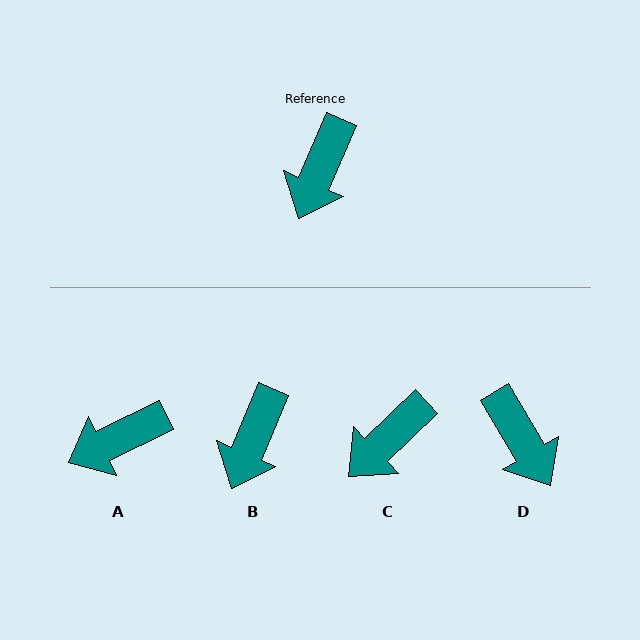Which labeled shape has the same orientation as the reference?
B.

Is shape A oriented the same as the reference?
No, it is off by about 41 degrees.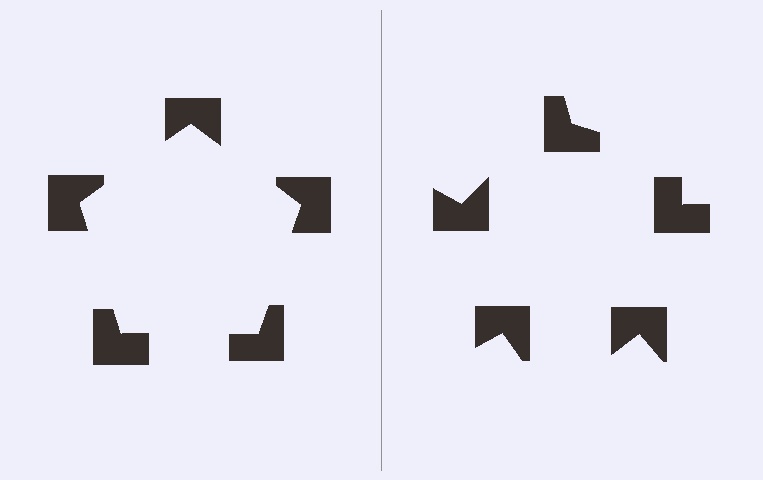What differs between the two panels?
The notched squares are positioned identically on both sides; only the wedge orientations differ. On the left they align to a pentagon; on the right they are misaligned.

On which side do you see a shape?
An illusory pentagon appears on the left side. On the right side the wedge cuts are rotated, so no coherent shape forms.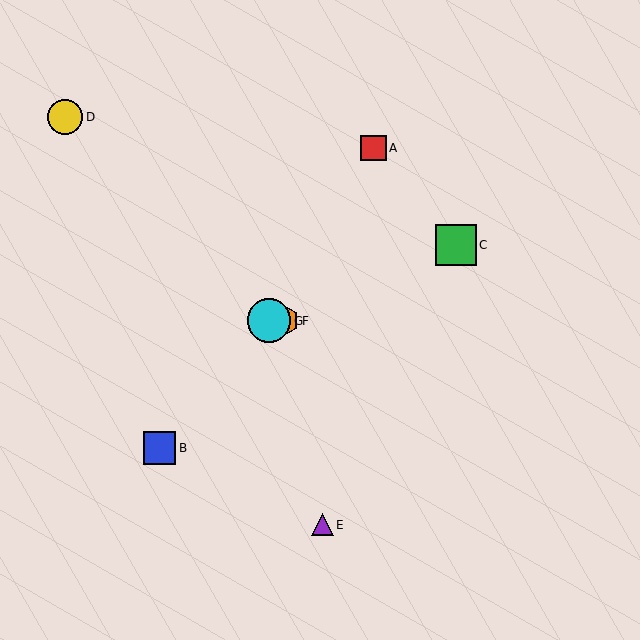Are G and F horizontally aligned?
Yes, both are at y≈321.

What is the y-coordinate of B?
Object B is at y≈448.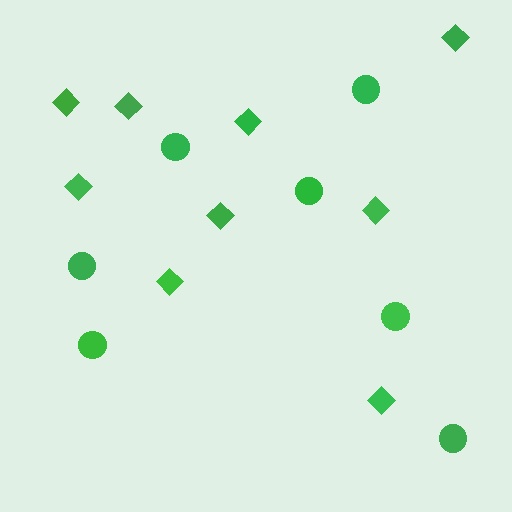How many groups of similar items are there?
There are 2 groups: one group of diamonds (9) and one group of circles (7).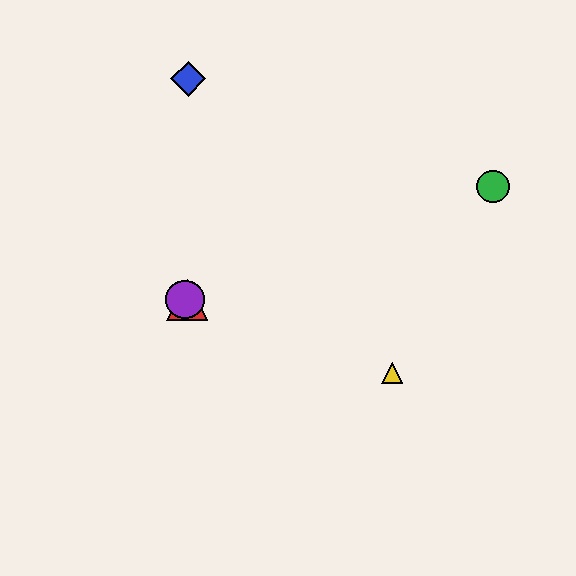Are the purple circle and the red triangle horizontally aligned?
Yes, both are at y≈300.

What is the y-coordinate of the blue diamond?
The blue diamond is at y≈79.